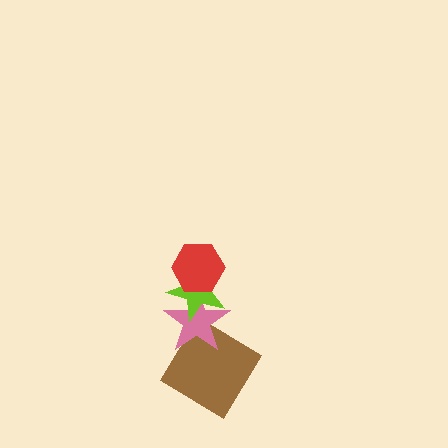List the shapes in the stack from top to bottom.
From top to bottom: the red hexagon, the lime star, the pink star, the brown diamond.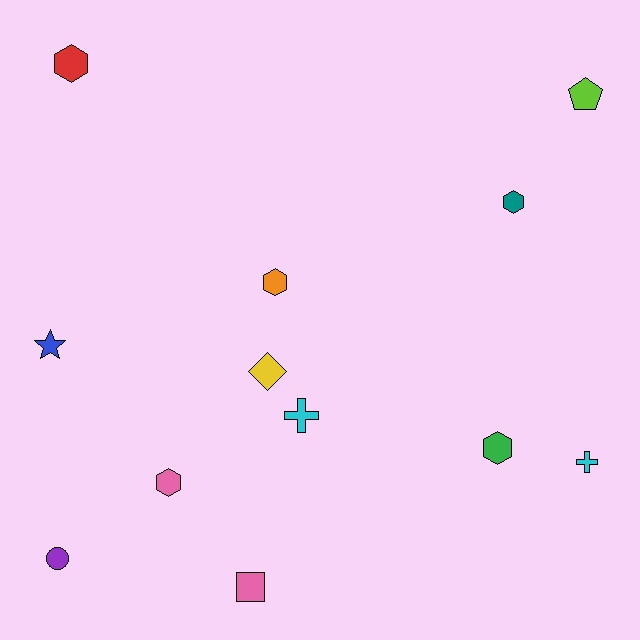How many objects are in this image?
There are 12 objects.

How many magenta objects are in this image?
There are no magenta objects.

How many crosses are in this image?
There are 2 crosses.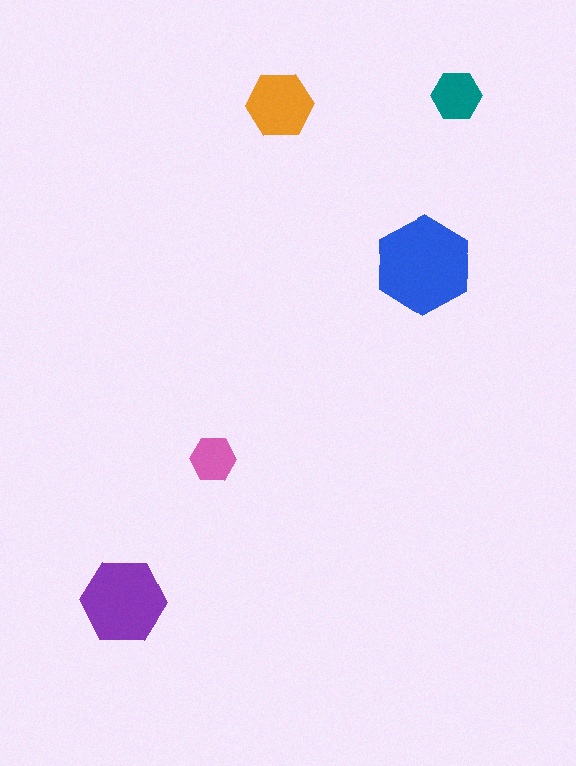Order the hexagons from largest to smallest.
the blue one, the purple one, the orange one, the teal one, the pink one.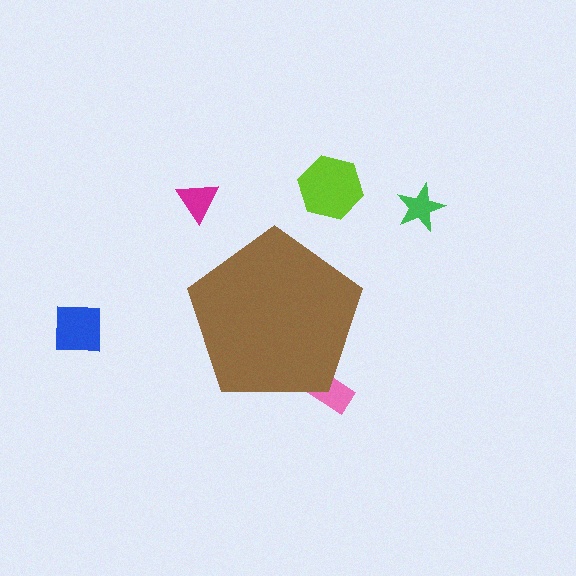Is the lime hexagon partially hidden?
No, the lime hexagon is fully visible.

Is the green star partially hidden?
No, the green star is fully visible.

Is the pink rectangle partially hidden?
Yes, the pink rectangle is partially hidden behind the brown pentagon.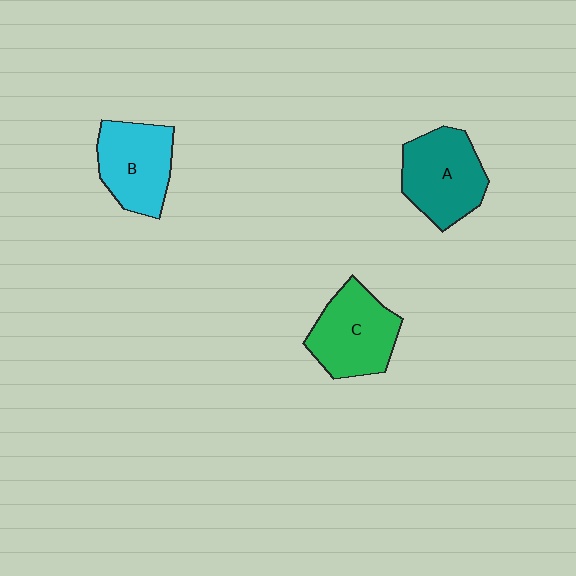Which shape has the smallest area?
Shape B (cyan).